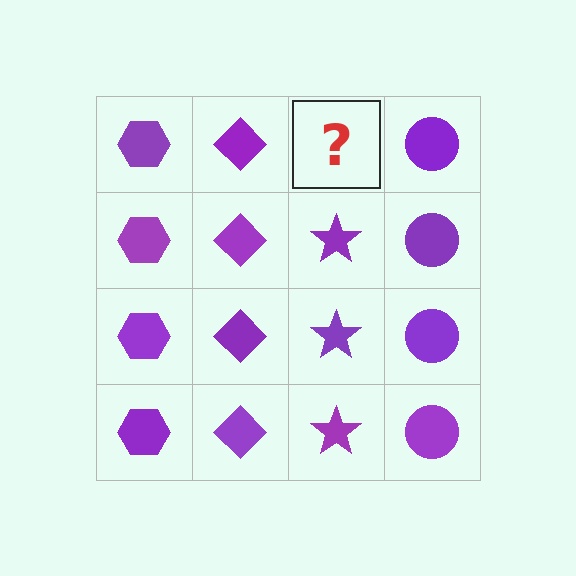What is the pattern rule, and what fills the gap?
The rule is that each column has a consistent shape. The gap should be filled with a purple star.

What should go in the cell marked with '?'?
The missing cell should contain a purple star.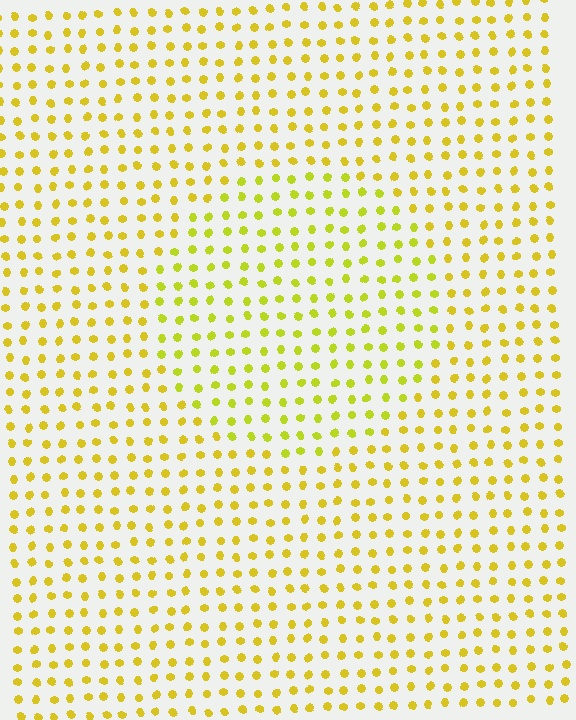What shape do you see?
I see a circle.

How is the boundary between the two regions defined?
The boundary is defined purely by a slight shift in hue (about 18 degrees). Spacing, size, and orientation are identical on both sides.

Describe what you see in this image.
The image is filled with small yellow elements in a uniform arrangement. A circle-shaped region is visible where the elements are tinted to a slightly different hue, forming a subtle color boundary.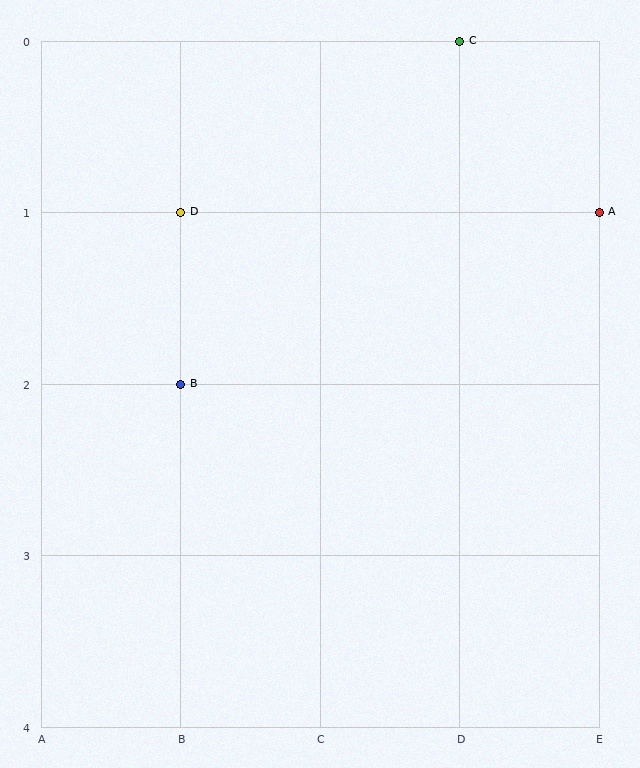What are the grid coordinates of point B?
Point B is at grid coordinates (B, 2).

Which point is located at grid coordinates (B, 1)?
Point D is at (B, 1).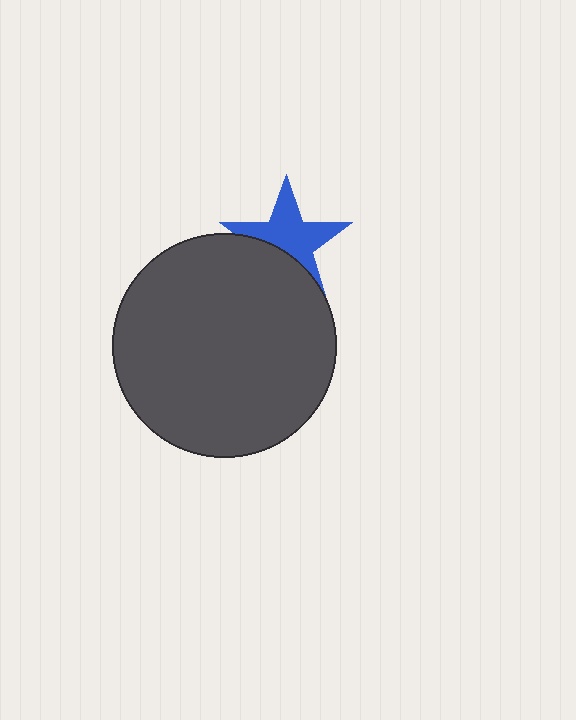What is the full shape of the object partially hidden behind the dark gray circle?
The partially hidden object is a blue star.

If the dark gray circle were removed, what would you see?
You would see the complete blue star.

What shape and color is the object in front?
The object in front is a dark gray circle.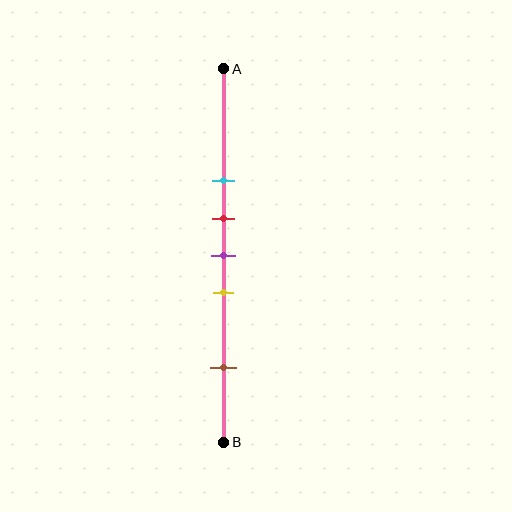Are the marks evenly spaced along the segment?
No, the marks are not evenly spaced.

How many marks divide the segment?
There are 5 marks dividing the segment.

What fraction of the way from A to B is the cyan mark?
The cyan mark is approximately 30% (0.3) of the way from A to B.